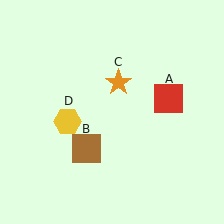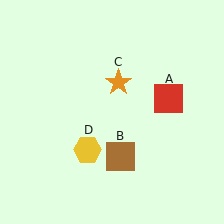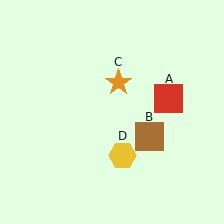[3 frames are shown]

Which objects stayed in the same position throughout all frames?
Red square (object A) and orange star (object C) remained stationary.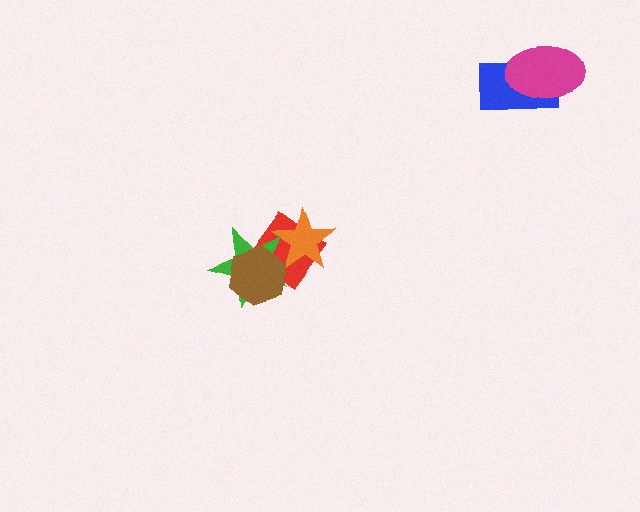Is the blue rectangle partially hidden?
Yes, it is partially covered by another shape.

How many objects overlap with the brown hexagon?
2 objects overlap with the brown hexagon.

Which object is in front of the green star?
The brown hexagon is in front of the green star.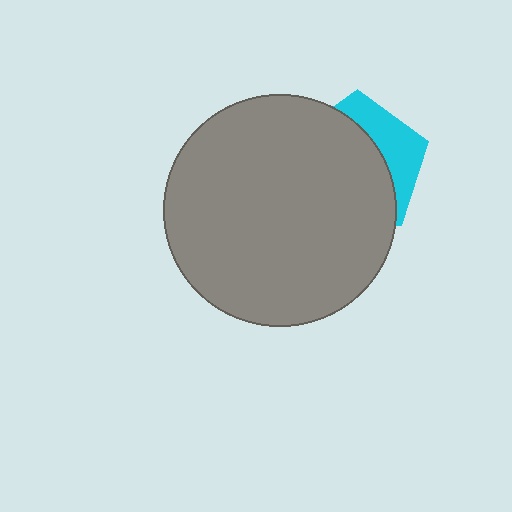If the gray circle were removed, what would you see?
You would see the complete cyan pentagon.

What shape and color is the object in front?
The object in front is a gray circle.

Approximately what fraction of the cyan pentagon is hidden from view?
Roughly 69% of the cyan pentagon is hidden behind the gray circle.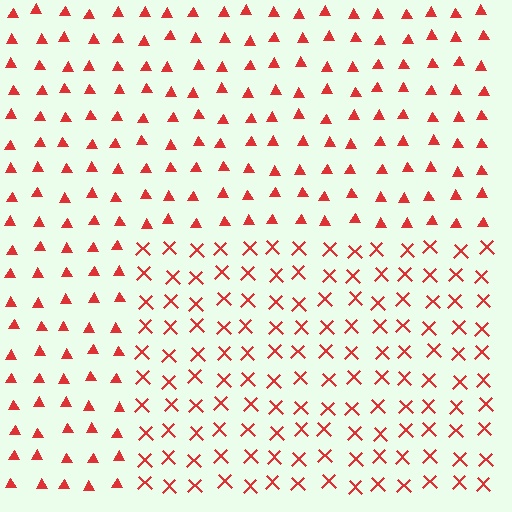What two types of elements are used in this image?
The image uses X marks inside the rectangle region and triangles outside it.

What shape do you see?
I see a rectangle.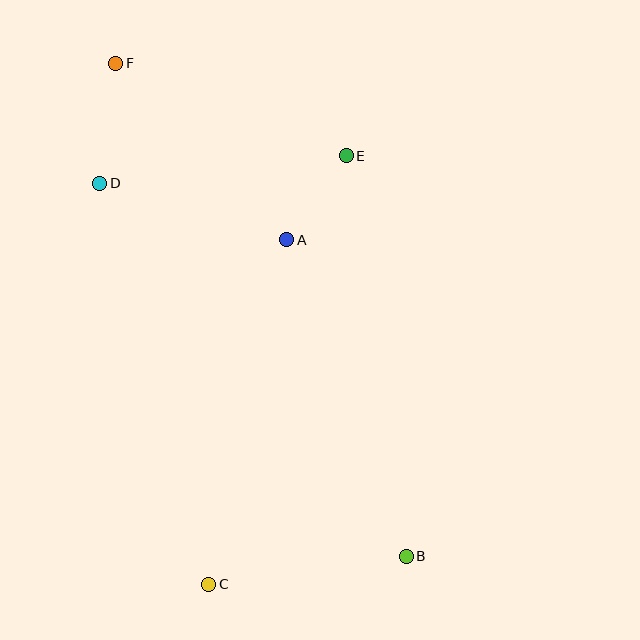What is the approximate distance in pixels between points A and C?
The distance between A and C is approximately 354 pixels.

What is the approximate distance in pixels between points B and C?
The distance between B and C is approximately 200 pixels.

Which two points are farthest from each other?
Points B and F are farthest from each other.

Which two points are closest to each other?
Points A and E are closest to each other.